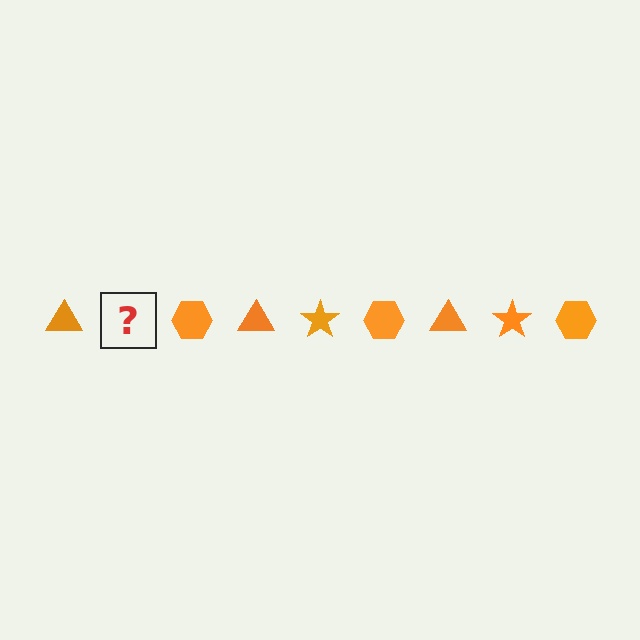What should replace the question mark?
The question mark should be replaced with an orange star.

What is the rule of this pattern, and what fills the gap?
The rule is that the pattern cycles through triangle, star, hexagon shapes in orange. The gap should be filled with an orange star.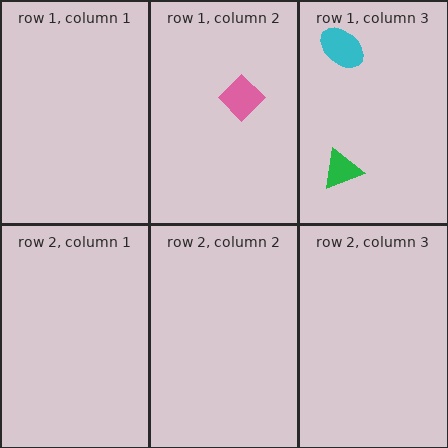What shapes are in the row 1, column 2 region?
The pink diamond.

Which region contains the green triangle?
The row 1, column 3 region.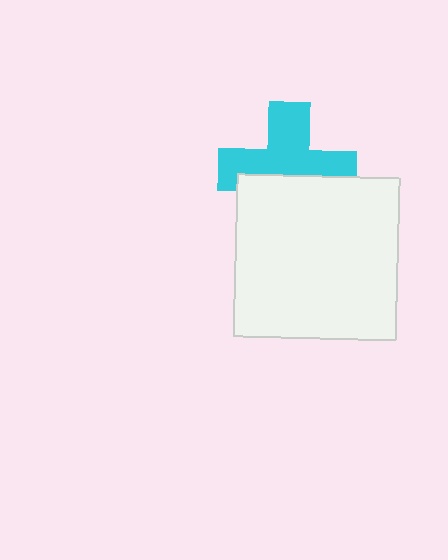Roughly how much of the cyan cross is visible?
About half of it is visible (roughly 59%).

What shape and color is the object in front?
The object in front is a white square.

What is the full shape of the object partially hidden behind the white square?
The partially hidden object is a cyan cross.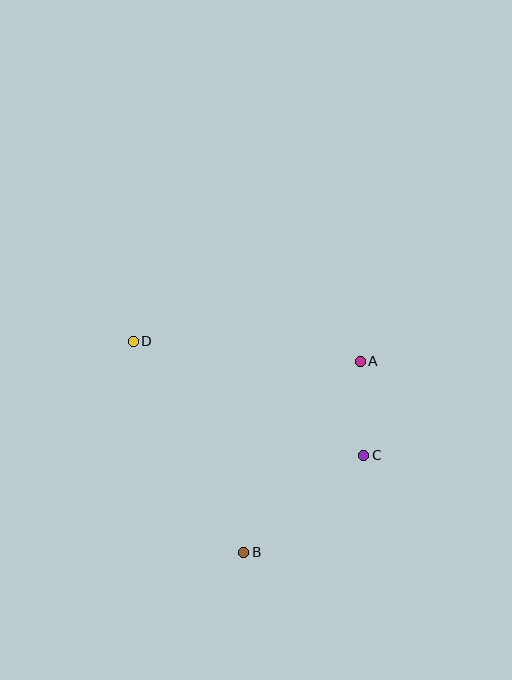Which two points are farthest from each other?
Points C and D are farthest from each other.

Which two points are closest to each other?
Points A and C are closest to each other.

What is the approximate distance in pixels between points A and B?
The distance between A and B is approximately 224 pixels.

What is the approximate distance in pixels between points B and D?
The distance between B and D is approximately 238 pixels.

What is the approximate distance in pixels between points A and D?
The distance between A and D is approximately 228 pixels.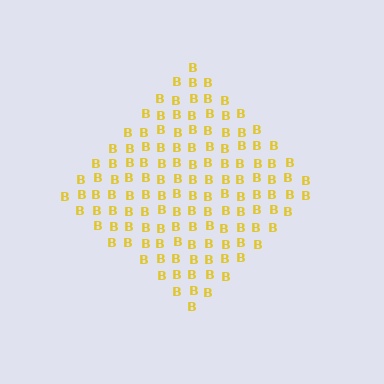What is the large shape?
The large shape is a diamond.